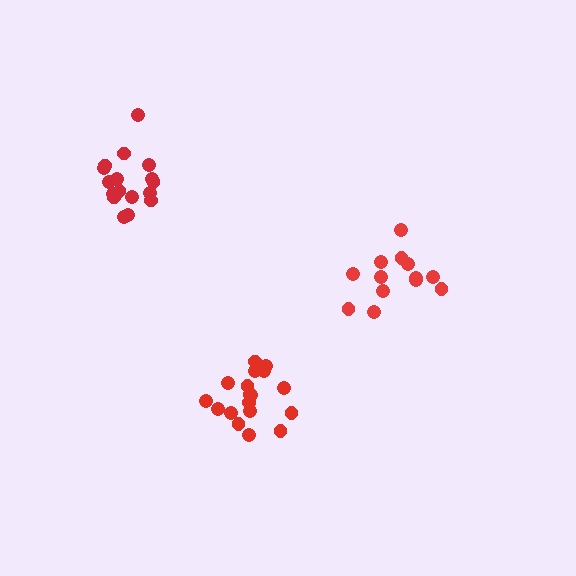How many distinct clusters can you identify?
There are 3 distinct clusters.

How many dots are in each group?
Group 1: 13 dots, Group 2: 17 dots, Group 3: 18 dots (48 total).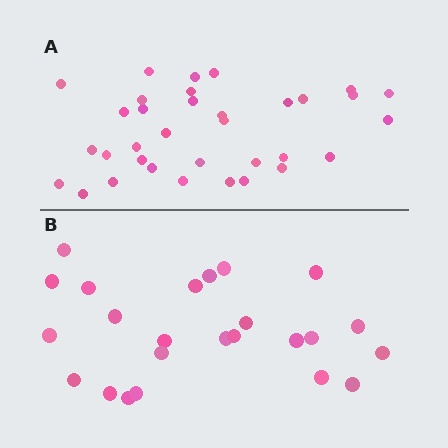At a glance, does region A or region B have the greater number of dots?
Region A (the top region) has more dots.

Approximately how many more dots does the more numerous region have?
Region A has roughly 10 or so more dots than region B.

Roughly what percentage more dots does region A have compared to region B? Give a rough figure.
About 40% more.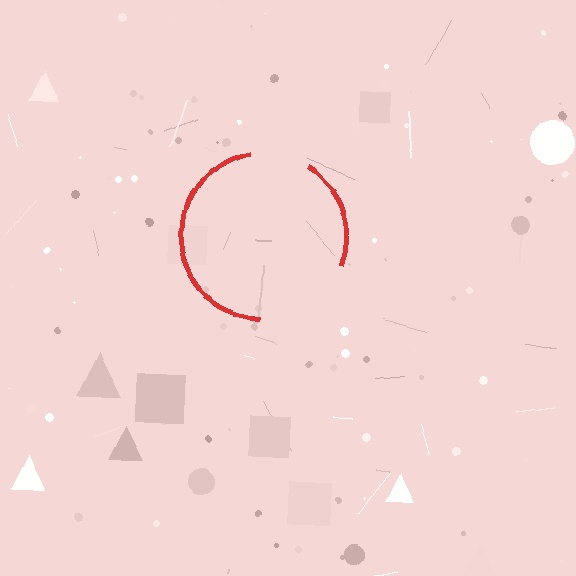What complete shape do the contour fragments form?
The contour fragments form a circle.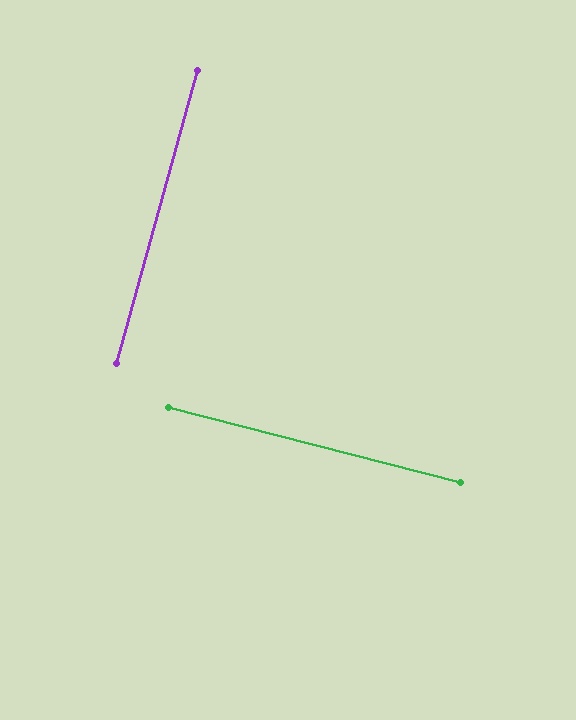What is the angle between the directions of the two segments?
Approximately 89 degrees.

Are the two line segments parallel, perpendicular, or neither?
Perpendicular — they meet at approximately 89°.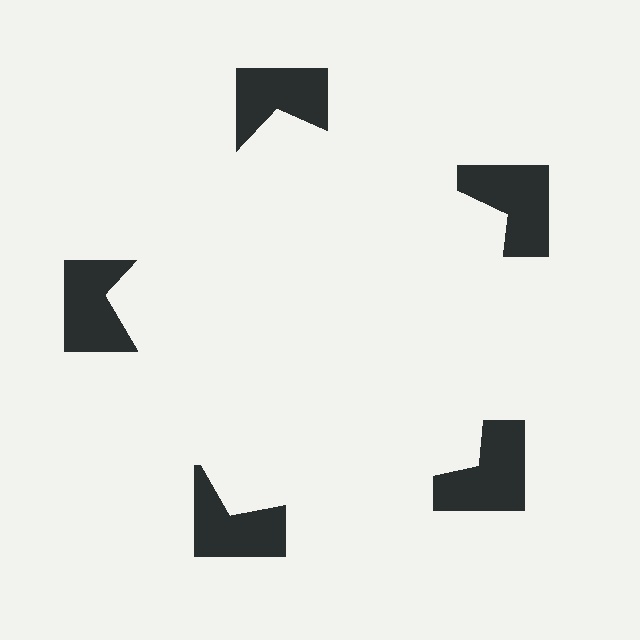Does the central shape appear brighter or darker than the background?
It typically appears slightly brighter than the background, even though no actual brightness change is drawn.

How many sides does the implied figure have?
5 sides.